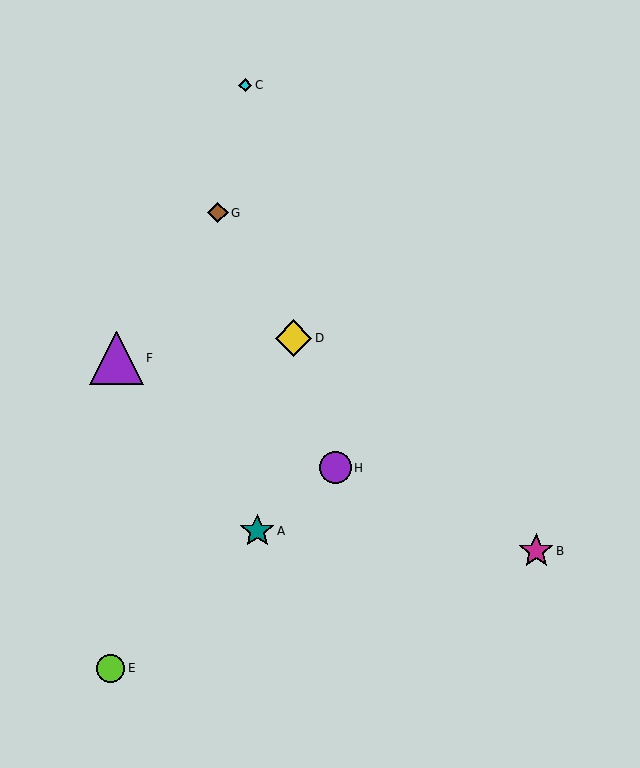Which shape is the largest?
The purple triangle (labeled F) is the largest.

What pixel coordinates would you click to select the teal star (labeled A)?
Click at (257, 531) to select the teal star A.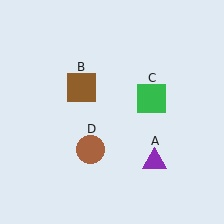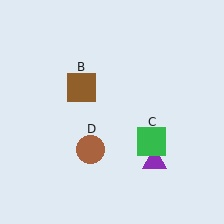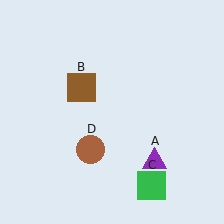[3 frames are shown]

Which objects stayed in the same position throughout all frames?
Purple triangle (object A) and brown square (object B) and brown circle (object D) remained stationary.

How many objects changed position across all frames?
1 object changed position: green square (object C).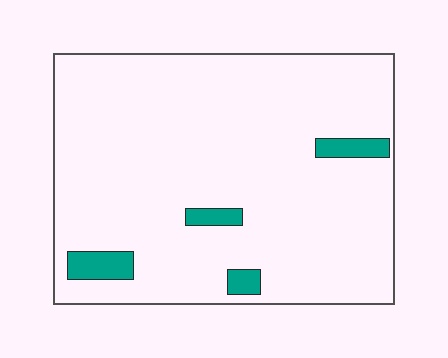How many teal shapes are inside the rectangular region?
4.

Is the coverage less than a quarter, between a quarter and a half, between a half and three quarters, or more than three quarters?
Less than a quarter.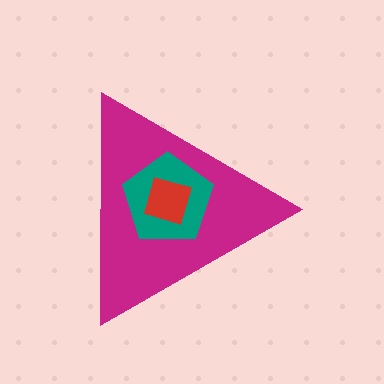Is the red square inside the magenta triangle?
Yes.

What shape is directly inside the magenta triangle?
The teal pentagon.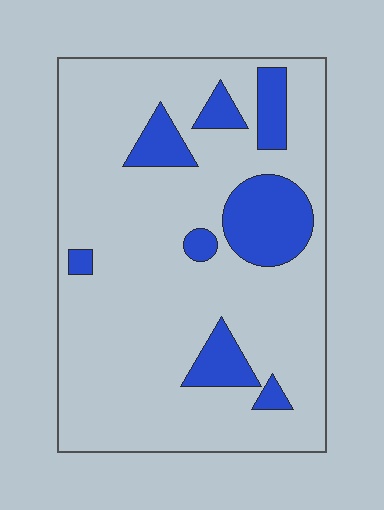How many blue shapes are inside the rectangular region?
8.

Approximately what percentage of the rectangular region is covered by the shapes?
Approximately 15%.